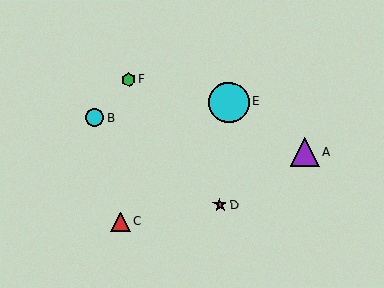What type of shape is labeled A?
Shape A is a purple triangle.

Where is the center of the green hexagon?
The center of the green hexagon is at (129, 79).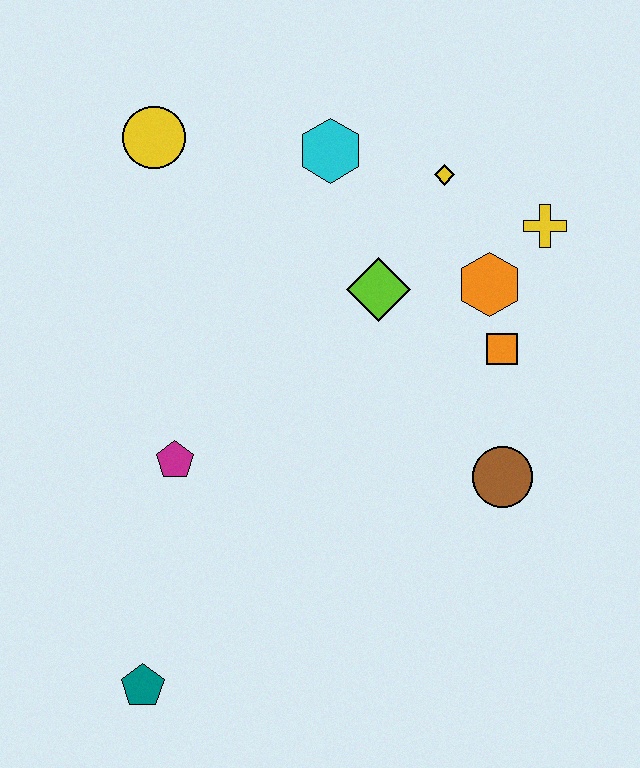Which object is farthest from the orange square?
The teal pentagon is farthest from the orange square.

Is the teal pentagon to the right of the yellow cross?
No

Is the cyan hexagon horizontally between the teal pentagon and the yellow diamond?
Yes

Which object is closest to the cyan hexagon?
The yellow diamond is closest to the cyan hexagon.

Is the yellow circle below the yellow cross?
No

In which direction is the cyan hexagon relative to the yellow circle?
The cyan hexagon is to the right of the yellow circle.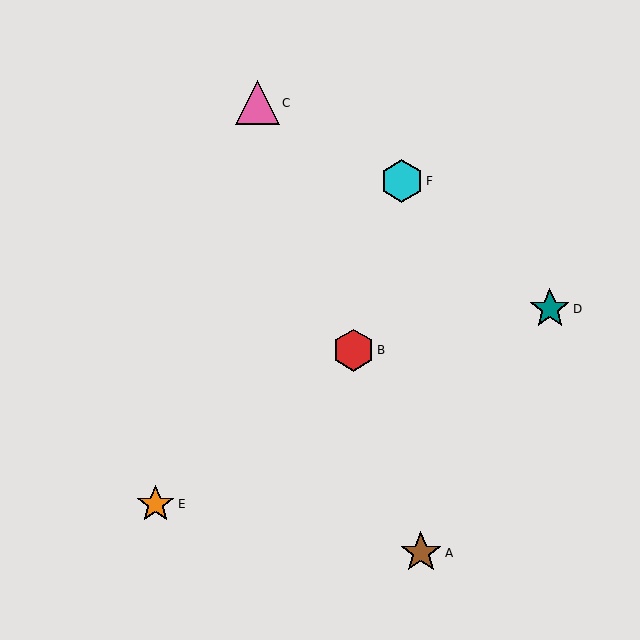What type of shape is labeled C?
Shape C is a pink triangle.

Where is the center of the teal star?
The center of the teal star is at (550, 309).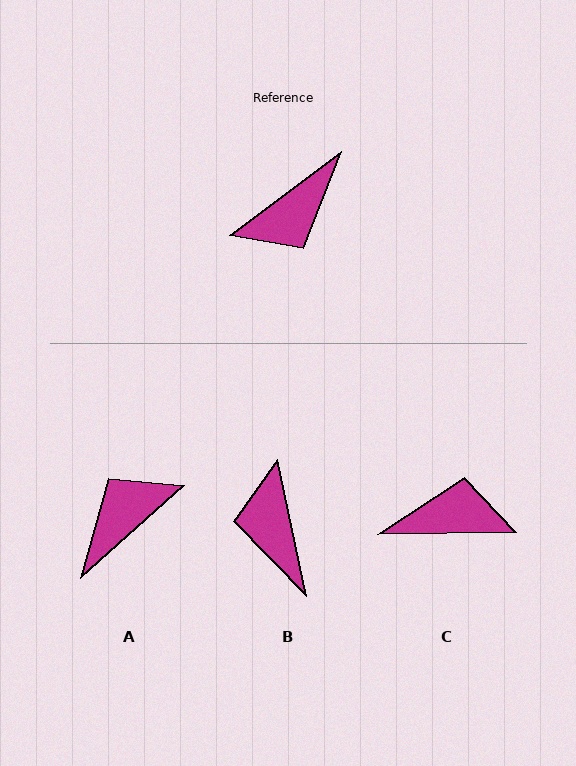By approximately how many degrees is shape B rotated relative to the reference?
Approximately 115 degrees clockwise.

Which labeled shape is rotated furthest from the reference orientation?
A, about 175 degrees away.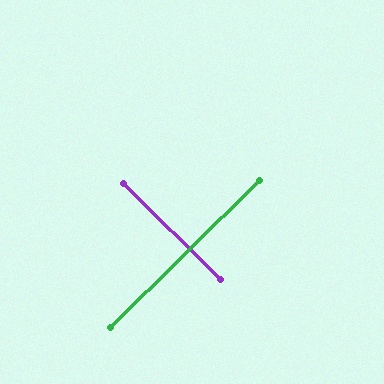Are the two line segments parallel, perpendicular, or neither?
Perpendicular — they meet at approximately 89°.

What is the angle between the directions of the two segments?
Approximately 89 degrees.